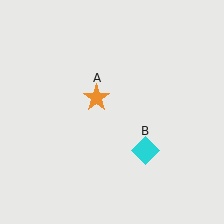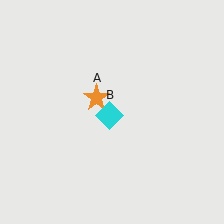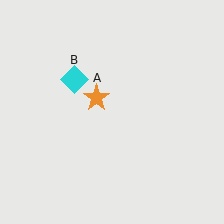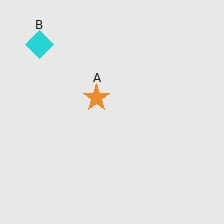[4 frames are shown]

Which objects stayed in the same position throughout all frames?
Orange star (object A) remained stationary.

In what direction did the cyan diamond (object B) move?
The cyan diamond (object B) moved up and to the left.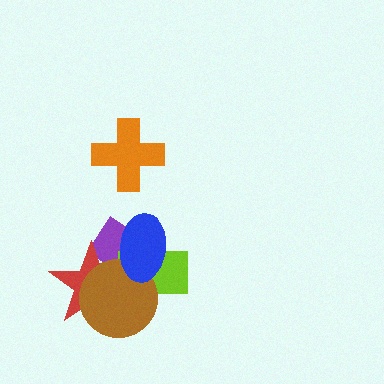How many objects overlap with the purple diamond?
4 objects overlap with the purple diamond.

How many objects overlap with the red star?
4 objects overlap with the red star.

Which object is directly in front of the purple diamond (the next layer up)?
The red star is directly in front of the purple diamond.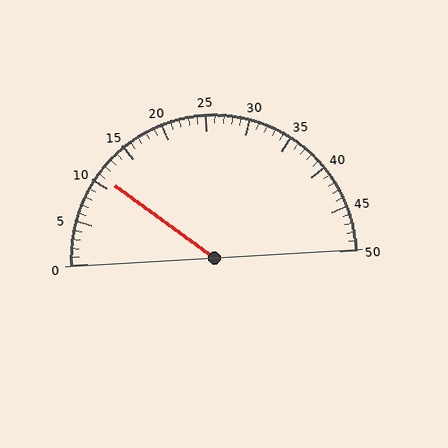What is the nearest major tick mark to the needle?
The nearest major tick mark is 10.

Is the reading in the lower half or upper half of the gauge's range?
The reading is in the lower half of the range (0 to 50).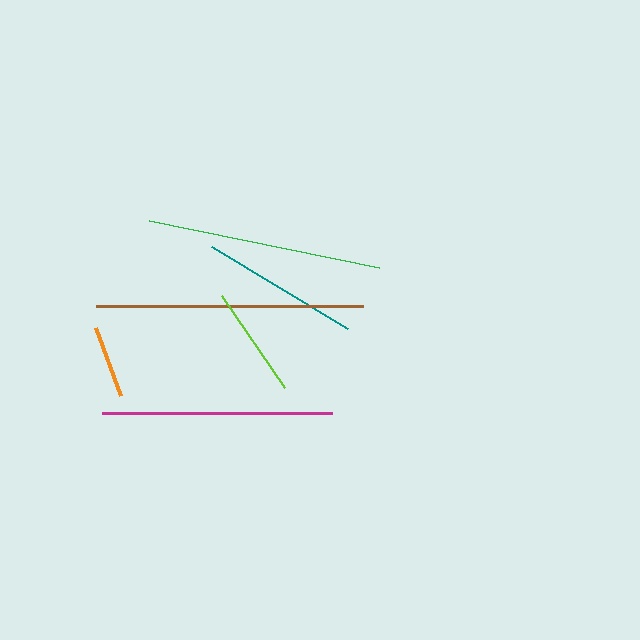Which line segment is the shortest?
The orange line is the shortest at approximately 73 pixels.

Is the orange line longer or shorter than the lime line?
The lime line is longer than the orange line.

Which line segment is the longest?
The brown line is the longest at approximately 267 pixels.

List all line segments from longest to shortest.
From longest to shortest: brown, green, magenta, teal, lime, orange.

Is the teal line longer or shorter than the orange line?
The teal line is longer than the orange line.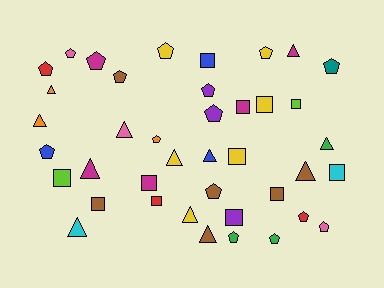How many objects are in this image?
There are 40 objects.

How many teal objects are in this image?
There is 1 teal object.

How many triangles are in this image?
There are 12 triangles.